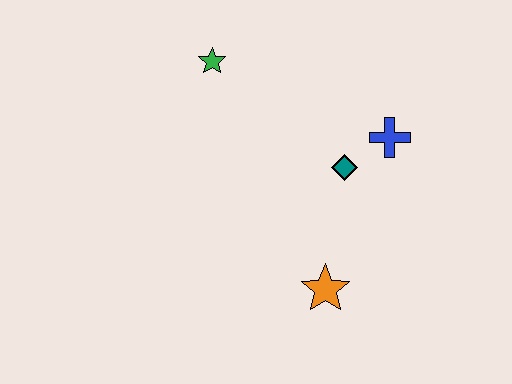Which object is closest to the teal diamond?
The blue cross is closest to the teal diamond.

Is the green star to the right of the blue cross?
No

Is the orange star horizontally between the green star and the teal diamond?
Yes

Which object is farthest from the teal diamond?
The green star is farthest from the teal diamond.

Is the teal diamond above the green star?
No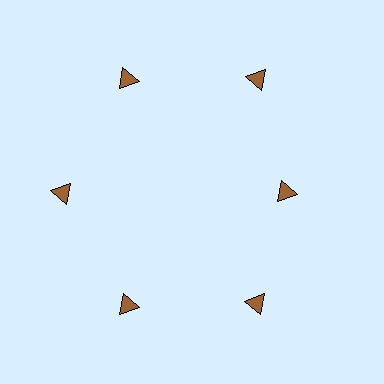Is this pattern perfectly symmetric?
No. The 6 brown triangles are arranged in a ring, but one element near the 3 o'clock position is pulled inward toward the center, breaking the 6-fold rotational symmetry.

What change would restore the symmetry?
The symmetry would be restored by moving it outward, back onto the ring so that all 6 triangles sit at equal angles and equal distance from the center.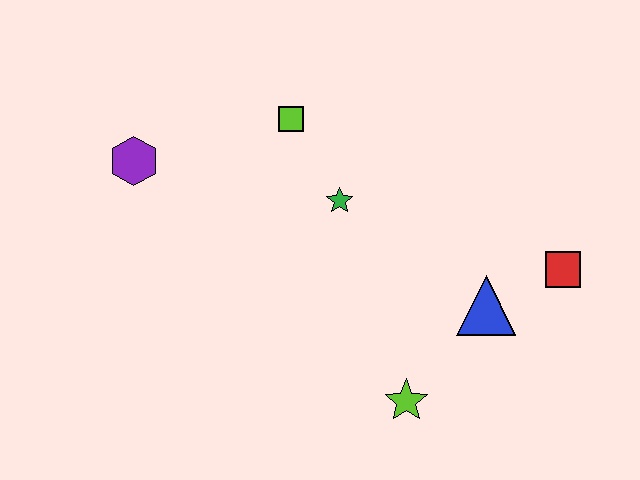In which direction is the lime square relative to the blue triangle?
The lime square is to the left of the blue triangle.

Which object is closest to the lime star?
The blue triangle is closest to the lime star.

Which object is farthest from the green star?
The red square is farthest from the green star.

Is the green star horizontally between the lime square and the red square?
Yes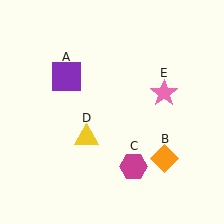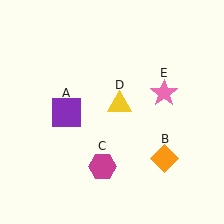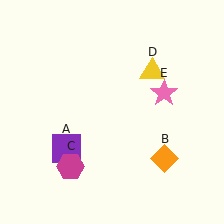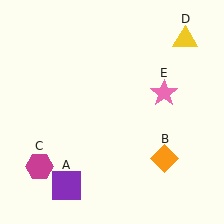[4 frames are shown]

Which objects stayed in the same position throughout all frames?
Orange diamond (object B) and pink star (object E) remained stationary.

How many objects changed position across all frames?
3 objects changed position: purple square (object A), magenta hexagon (object C), yellow triangle (object D).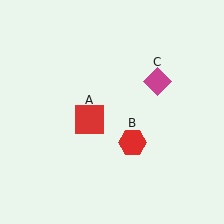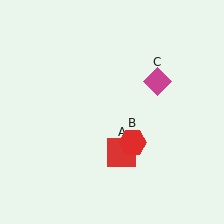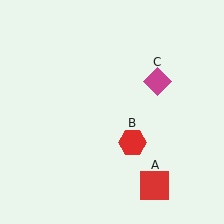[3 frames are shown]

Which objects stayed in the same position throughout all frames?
Red hexagon (object B) and magenta diamond (object C) remained stationary.